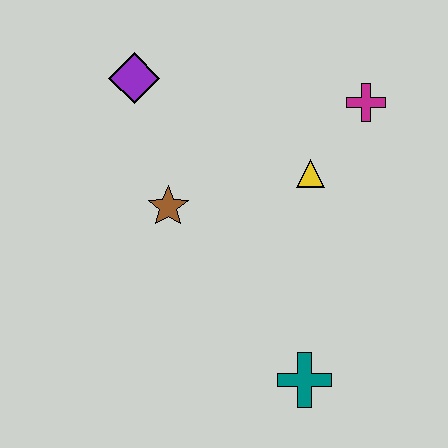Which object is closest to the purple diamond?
The brown star is closest to the purple diamond.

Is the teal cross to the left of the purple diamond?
No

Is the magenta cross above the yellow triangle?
Yes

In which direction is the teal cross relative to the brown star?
The teal cross is below the brown star.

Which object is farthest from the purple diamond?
The teal cross is farthest from the purple diamond.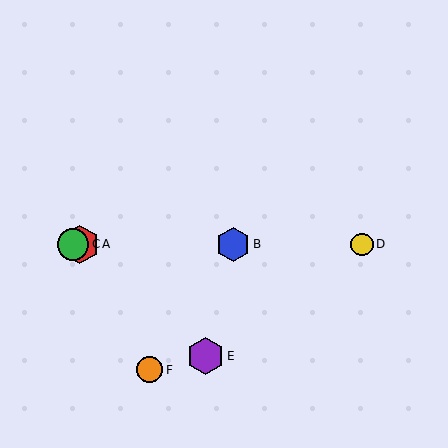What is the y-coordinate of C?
Object C is at y≈244.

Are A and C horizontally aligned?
Yes, both are at y≈244.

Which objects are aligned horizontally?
Objects A, B, C, D are aligned horizontally.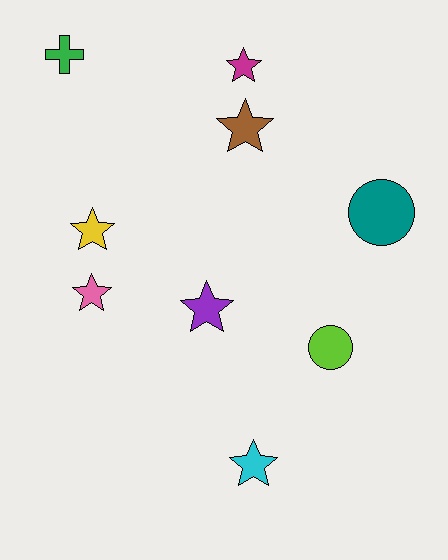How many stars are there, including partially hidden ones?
There are 6 stars.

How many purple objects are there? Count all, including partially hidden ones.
There is 1 purple object.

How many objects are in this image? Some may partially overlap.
There are 9 objects.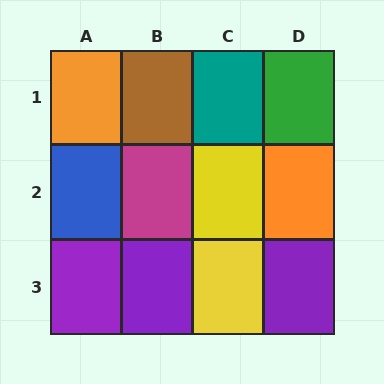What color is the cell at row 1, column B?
Brown.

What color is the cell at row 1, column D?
Green.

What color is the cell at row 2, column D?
Orange.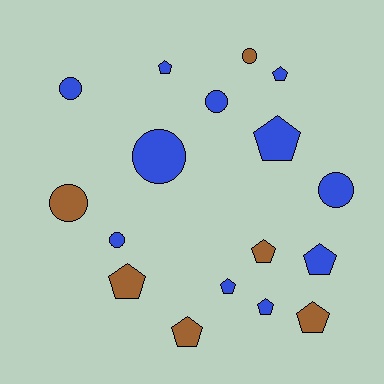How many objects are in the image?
There are 17 objects.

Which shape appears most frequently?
Pentagon, with 10 objects.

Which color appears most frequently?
Blue, with 11 objects.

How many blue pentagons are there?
There are 6 blue pentagons.